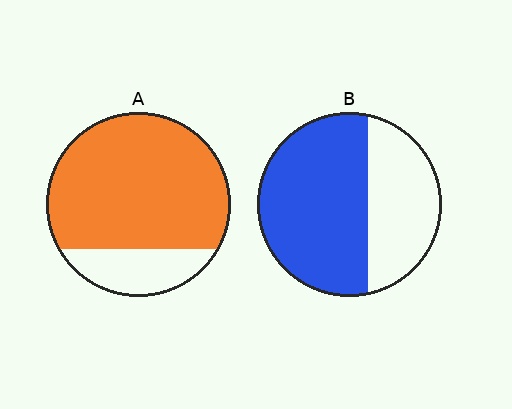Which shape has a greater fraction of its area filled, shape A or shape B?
Shape A.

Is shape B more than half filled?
Yes.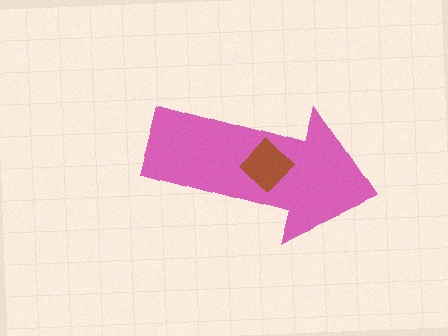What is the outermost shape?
The pink arrow.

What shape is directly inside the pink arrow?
The brown diamond.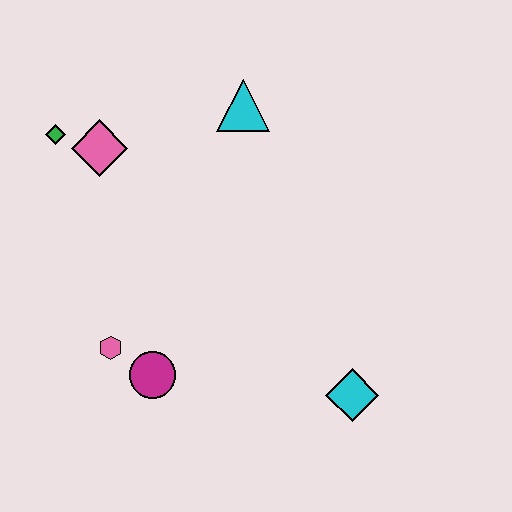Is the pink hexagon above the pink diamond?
No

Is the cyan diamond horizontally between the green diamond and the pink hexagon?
No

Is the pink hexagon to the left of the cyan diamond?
Yes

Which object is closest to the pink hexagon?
The magenta circle is closest to the pink hexagon.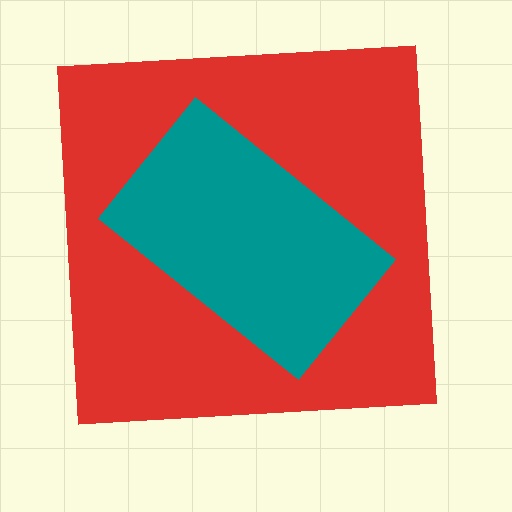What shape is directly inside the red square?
The teal rectangle.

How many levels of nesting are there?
2.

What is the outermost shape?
The red square.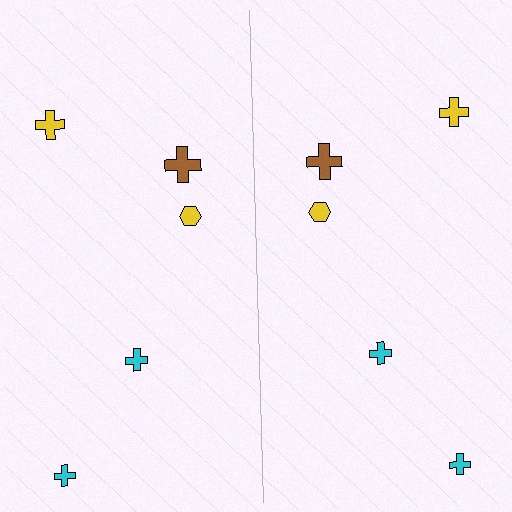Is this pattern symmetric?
Yes, this pattern has bilateral (reflection) symmetry.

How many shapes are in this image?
There are 10 shapes in this image.